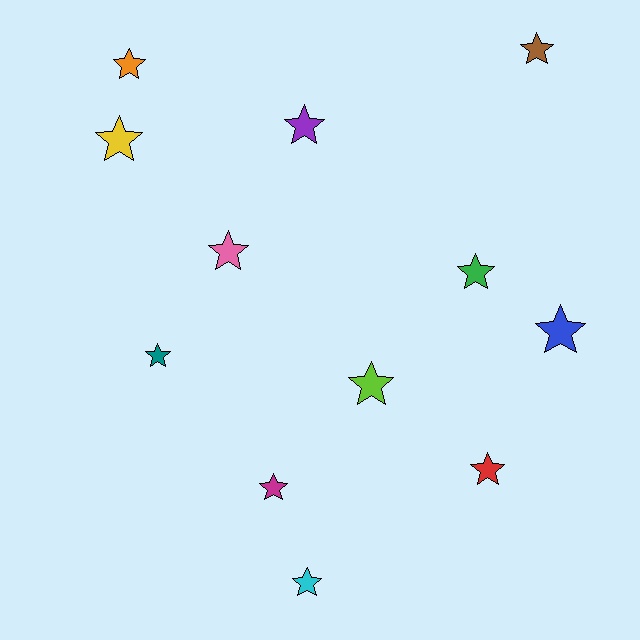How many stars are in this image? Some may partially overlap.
There are 12 stars.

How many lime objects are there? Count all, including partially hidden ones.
There is 1 lime object.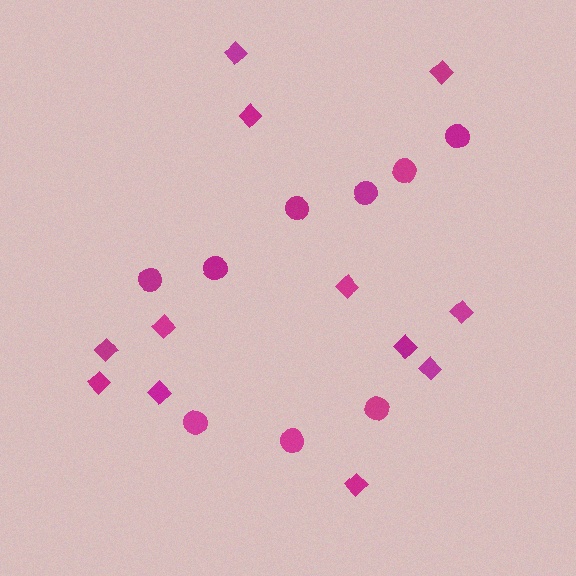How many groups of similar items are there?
There are 2 groups: one group of diamonds (12) and one group of circles (9).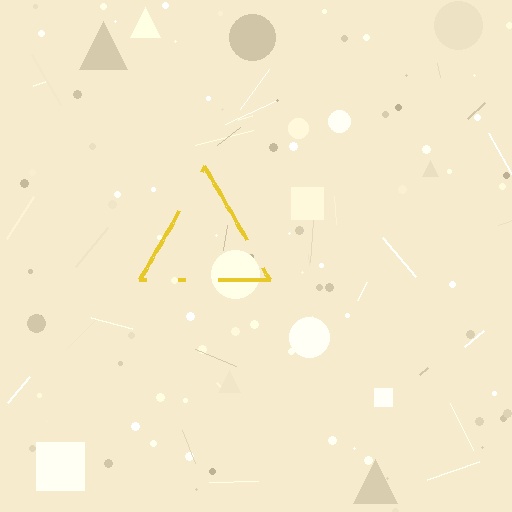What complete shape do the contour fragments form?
The contour fragments form a triangle.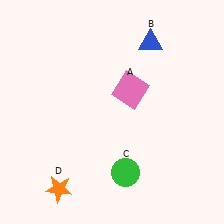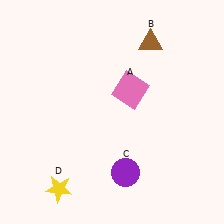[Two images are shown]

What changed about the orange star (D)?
In Image 1, D is orange. In Image 2, it changed to yellow.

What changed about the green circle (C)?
In Image 1, C is green. In Image 2, it changed to purple.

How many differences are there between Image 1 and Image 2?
There are 3 differences between the two images.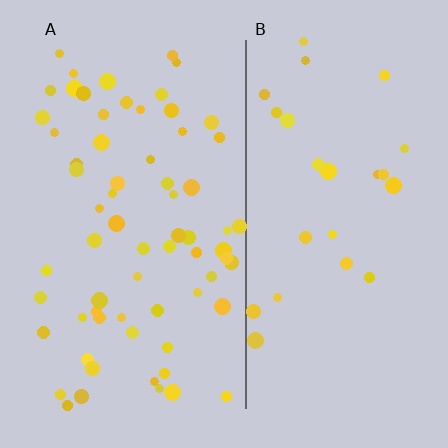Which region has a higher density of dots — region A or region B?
A (the left).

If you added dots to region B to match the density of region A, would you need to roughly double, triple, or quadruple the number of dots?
Approximately triple.